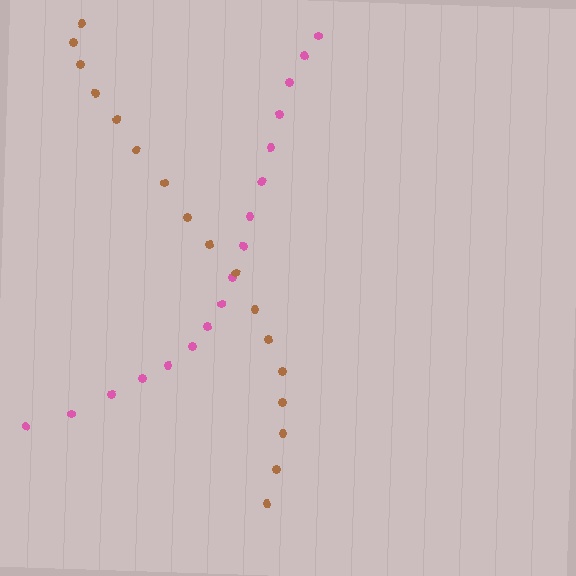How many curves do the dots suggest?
There are 2 distinct paths.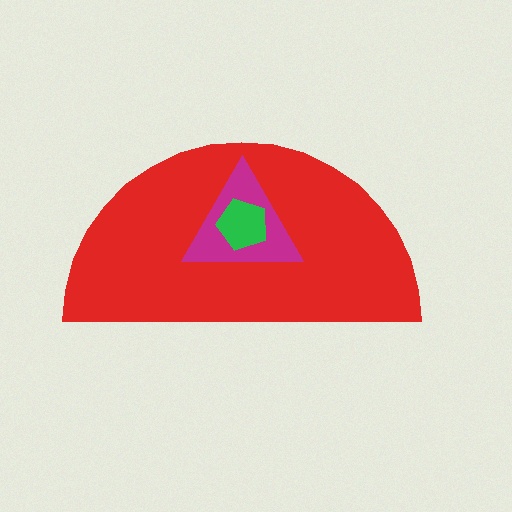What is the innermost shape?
The green pentagon.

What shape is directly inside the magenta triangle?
The green pentagon.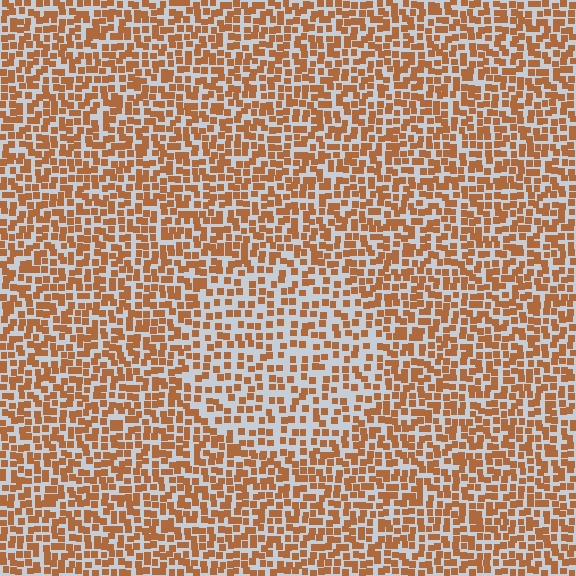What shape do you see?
I see a circle.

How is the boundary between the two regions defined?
The boundary is defined by a change in element density (approximately 1.6x ratio). All elements are the same color, size, and shape.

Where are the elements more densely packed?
The elements are more densely packed outside the circle boundary.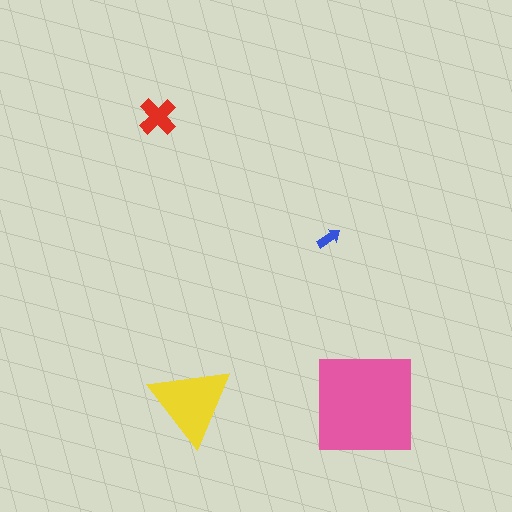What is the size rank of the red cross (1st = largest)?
3rd.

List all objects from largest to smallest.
The pink square, the yellow triangle, the red cross, the blue arrow.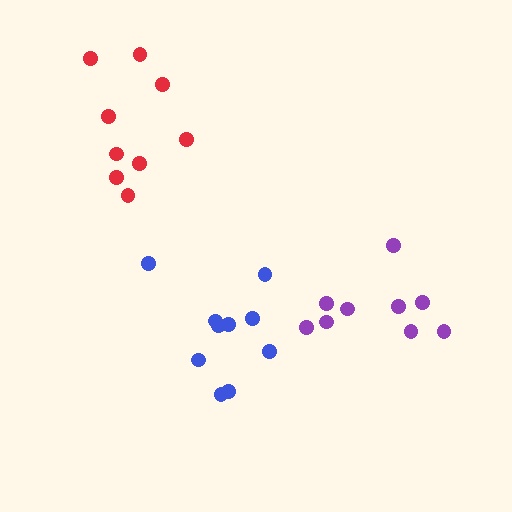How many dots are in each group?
Group 1: 10 dots, Group 2: 9 dots, Group 3: 9 dots (28 total).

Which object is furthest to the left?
The red cluster is leftmost.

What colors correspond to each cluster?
The clusters are colored: blue, purple, red.